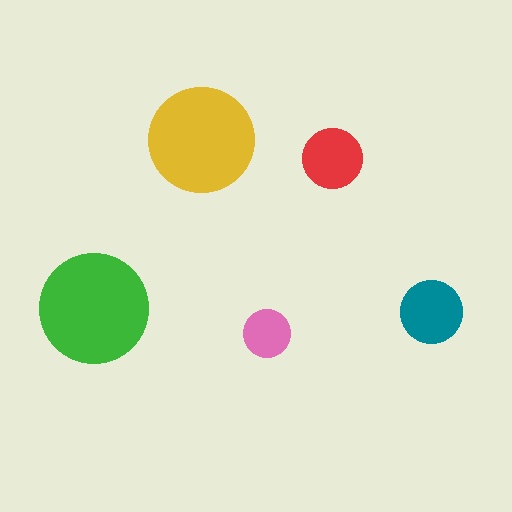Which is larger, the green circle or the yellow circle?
The green one.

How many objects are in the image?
There are 5 objects in the image.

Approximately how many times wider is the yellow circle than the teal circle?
About 1.5 times wider.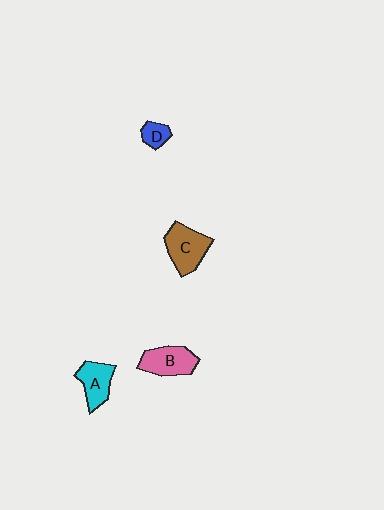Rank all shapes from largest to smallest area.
From largest to smallest: C (brown), B (pink), A (cyan), D (blue).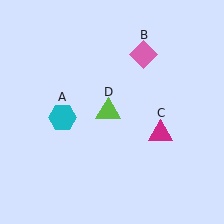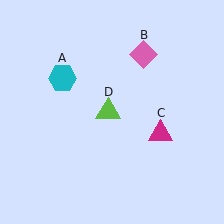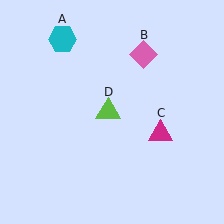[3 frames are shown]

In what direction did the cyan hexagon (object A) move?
The cyan hexagon (object A) moved up.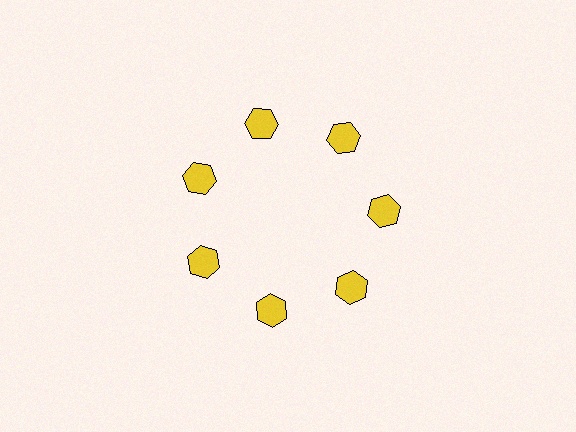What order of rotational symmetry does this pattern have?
This pattern has 7-fold rotational symmetry.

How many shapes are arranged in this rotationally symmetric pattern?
There are 7 shapes, arranged in 7 groups of 1.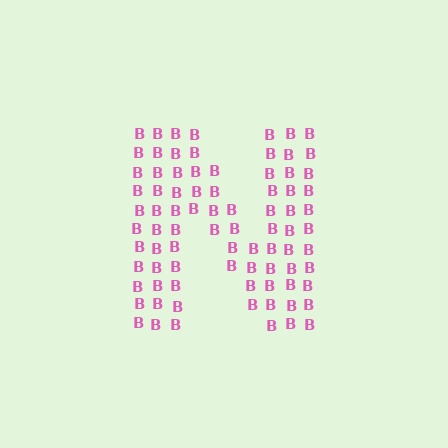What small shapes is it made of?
It is made of small letter B's.